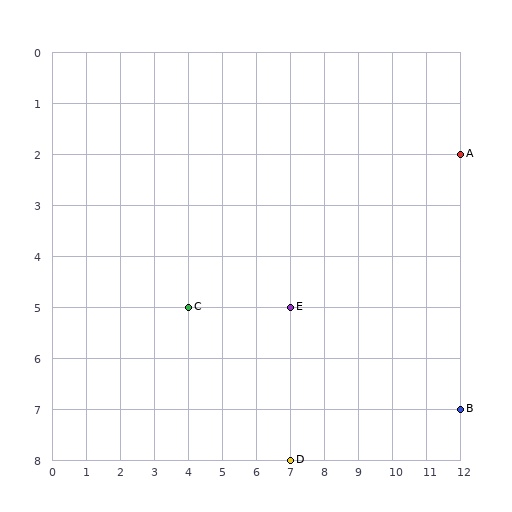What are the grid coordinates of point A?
Point A is at grid coordinates (12, 2).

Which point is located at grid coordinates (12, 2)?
Point A is at (12, 2).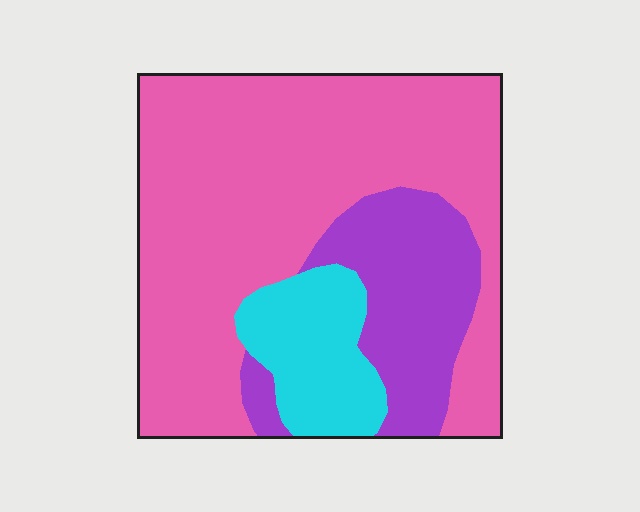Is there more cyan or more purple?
Purple.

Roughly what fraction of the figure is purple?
Purple covers about 20% of the figure.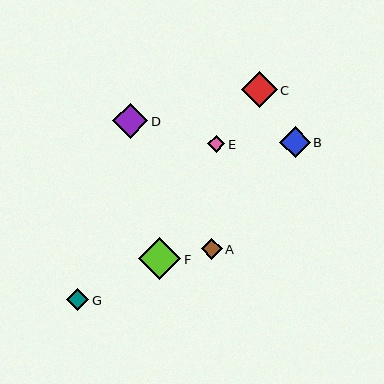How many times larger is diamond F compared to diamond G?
Diamond F is approximately 1.9 times the size of diamond G.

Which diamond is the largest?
Diamond F is the largest with a size of approximately 42 pixels.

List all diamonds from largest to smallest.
From largest to smallest: F, C, D, B, G, A, E.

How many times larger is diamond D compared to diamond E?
Diamond D is approximately 2.0 times the size of diamond E.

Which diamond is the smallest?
Diamond E is the smallest with a size of approximately 17 pixels.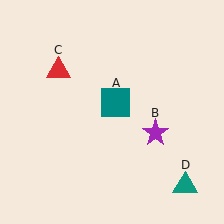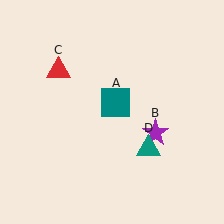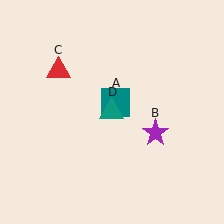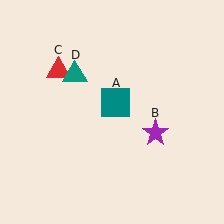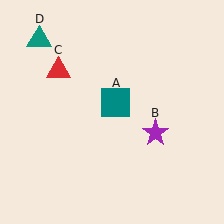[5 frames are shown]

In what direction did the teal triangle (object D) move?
The teal triangle (object D) moved up and to the left.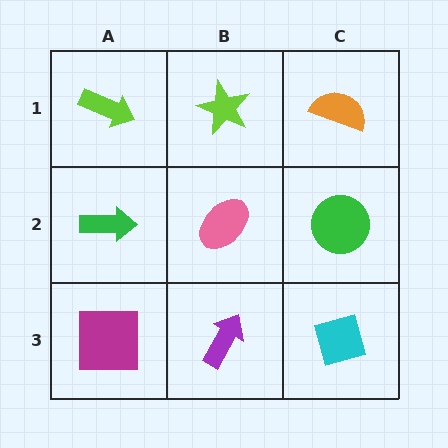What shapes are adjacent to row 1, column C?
A green circle (row 2, column C), a lime star (row 1, column B).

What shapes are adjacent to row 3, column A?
A green arrow (row 2, column A), a purple arrow (row 3, column B).